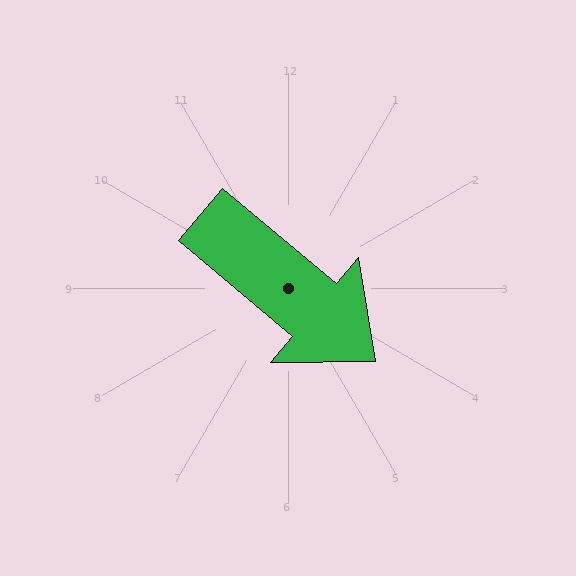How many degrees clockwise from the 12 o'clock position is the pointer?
Approximately 130 degrees.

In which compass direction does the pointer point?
Southeast.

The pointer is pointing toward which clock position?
Roughly 4 o'clock.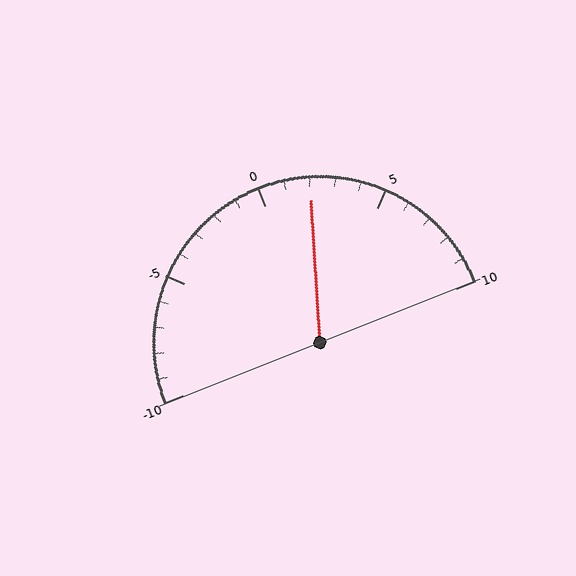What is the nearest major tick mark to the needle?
The nearest major tick mark is 0.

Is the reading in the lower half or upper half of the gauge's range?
The reading is in the upper half of the range (-10 to 10).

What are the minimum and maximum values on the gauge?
The gauge ranges from -10 to 10.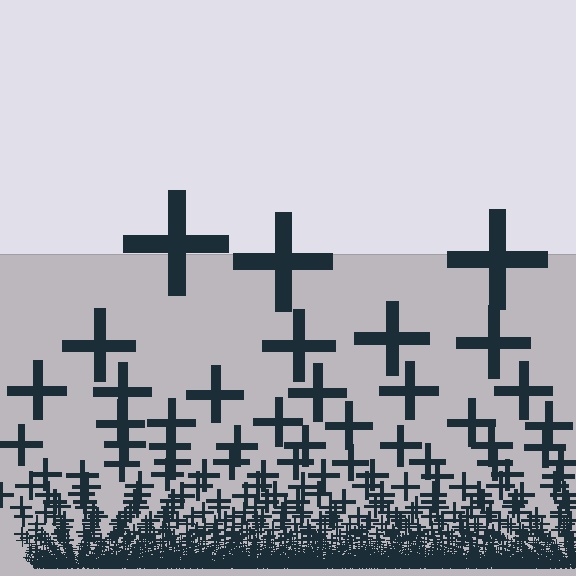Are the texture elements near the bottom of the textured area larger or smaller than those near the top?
Smaller. The gradient is inverted — elements near the bottom are smaller and denser.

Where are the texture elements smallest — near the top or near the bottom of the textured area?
Near the bottom.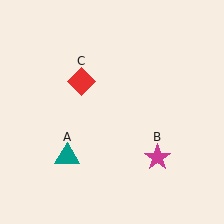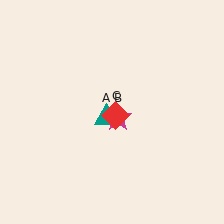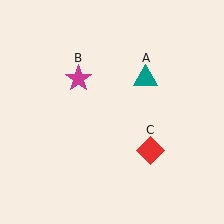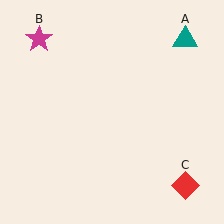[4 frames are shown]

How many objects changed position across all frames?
3 objects changed position: teal triangle (object A), magenta star (object B), red diamond (object C).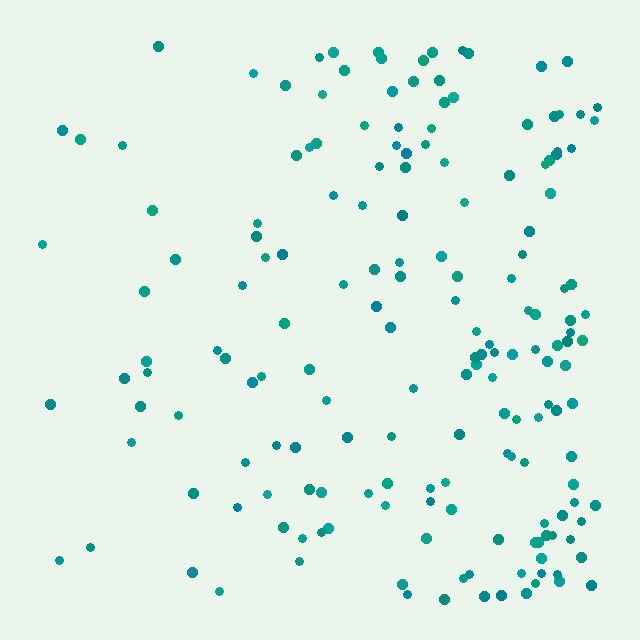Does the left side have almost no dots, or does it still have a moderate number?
Still a moderate number, just noticeably fewer than the right.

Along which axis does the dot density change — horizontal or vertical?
Horizontal.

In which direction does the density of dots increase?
From left to right, with the right side densest.